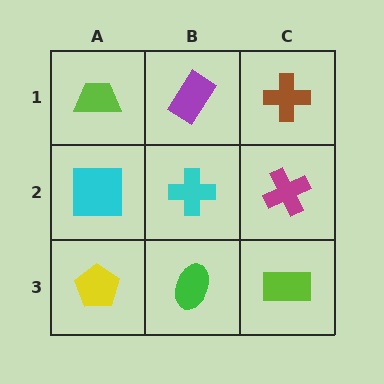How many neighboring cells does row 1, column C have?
2.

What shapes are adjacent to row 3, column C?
A magenta cross (row 2, column C), a green ellipse (row 3, column B).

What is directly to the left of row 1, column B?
A lime trapezoid.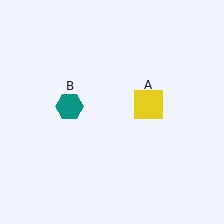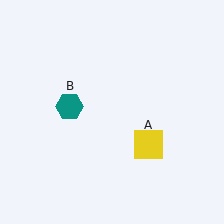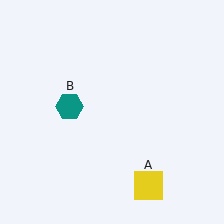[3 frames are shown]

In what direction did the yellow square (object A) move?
The yellow square (object A) moved down.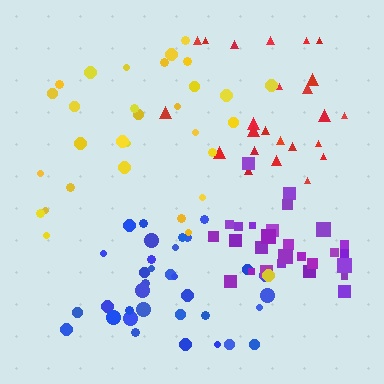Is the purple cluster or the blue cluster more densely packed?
Blue.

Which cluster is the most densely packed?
Blue.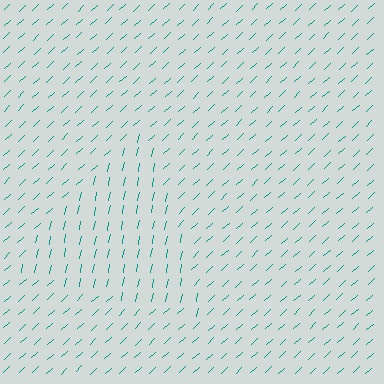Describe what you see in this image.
The image is filled with small teal line segments. A triangle region in the image has lines oriented differently from the surrounding lines, creating a visible texture boundary.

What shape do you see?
I see a triangle.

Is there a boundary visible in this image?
Yes, there is a texture boundary formed by a change in line orientation.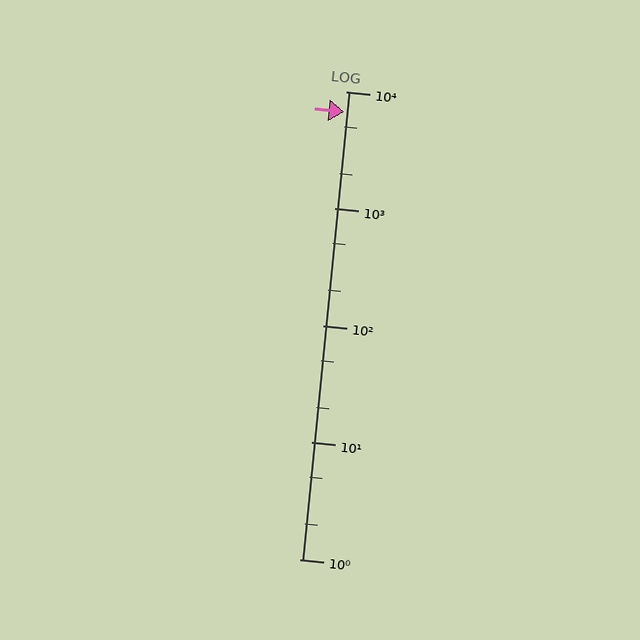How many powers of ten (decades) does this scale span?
The scale spans 4 decades, from 1 to 10000.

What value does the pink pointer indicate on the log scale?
The pointer indicates approximately 6700.